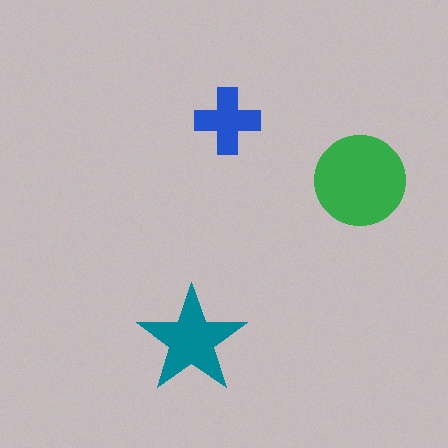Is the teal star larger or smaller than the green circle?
Smaller.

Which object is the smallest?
The blue cross.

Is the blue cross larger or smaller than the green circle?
Smaller.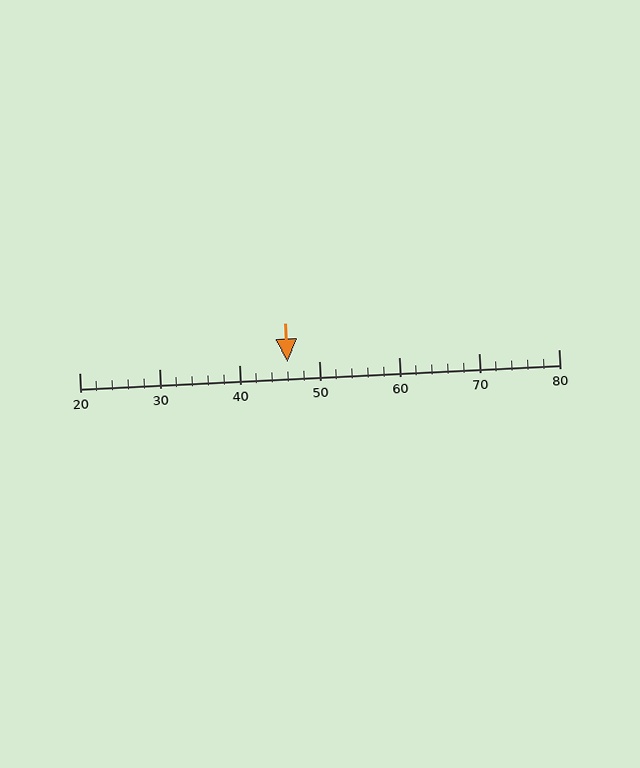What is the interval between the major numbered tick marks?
The major tick marks are spaced 10 units apart.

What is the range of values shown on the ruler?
The ruler shows values from 20 to 80.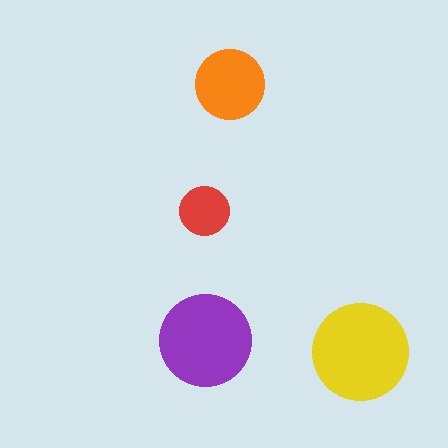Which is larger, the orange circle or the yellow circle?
The yellow one.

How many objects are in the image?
There are 4 objects in the image.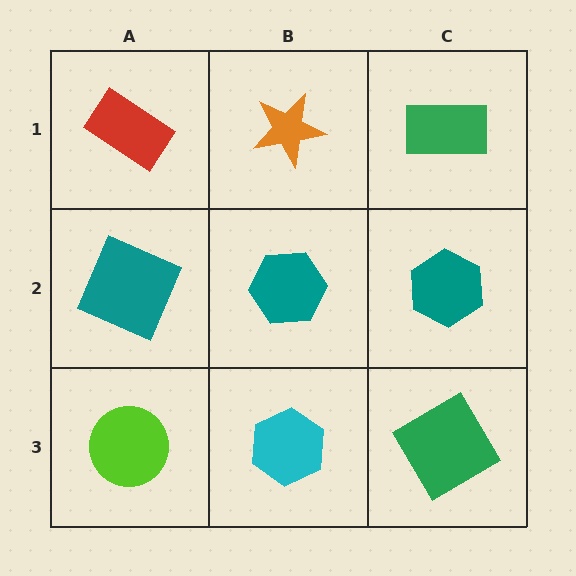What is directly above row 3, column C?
A teal hexagon.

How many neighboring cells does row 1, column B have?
3.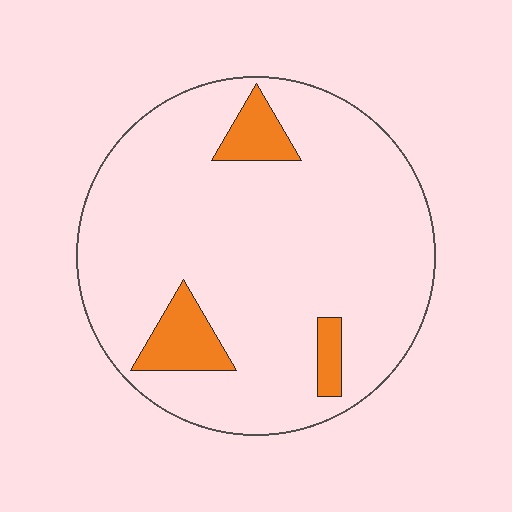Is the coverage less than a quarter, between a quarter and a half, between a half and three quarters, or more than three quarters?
Less than a quarter.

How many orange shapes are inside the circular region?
3.